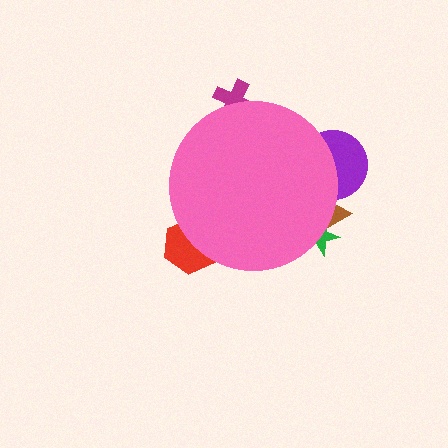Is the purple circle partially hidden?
Yes, the purple circle is partially hidden behind the pink circle.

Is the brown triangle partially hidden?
Yes, the brown triangle is partially hidden behind the pink circle.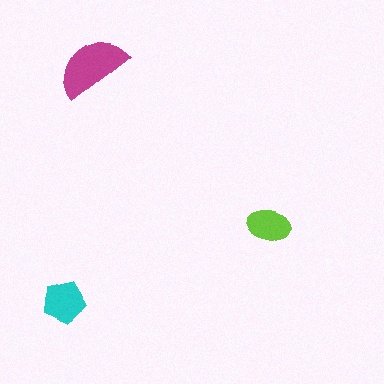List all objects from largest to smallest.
The magenta semicircle, the cyan pentagon, the lime ellipse.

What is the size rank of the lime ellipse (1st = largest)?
3rd.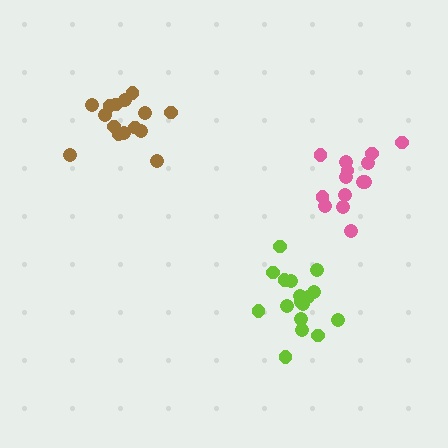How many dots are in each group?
Group 1: 17 dots, Group 2: 15 dots, Group 3: 14 dots (46 total).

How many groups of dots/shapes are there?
There are 3 groups.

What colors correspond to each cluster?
The clusters are colored: lime, brown, pink.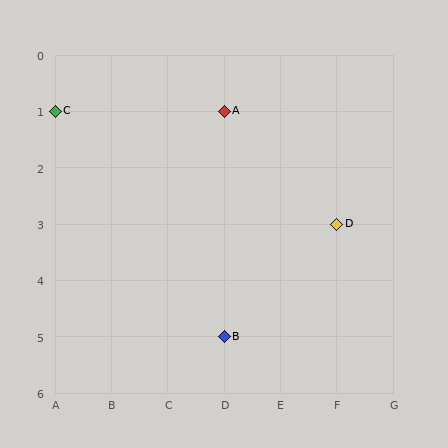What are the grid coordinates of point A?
Point A is at grid coordinates (D, 1).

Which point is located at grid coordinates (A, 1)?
Point C is at (A, 1).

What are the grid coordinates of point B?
Point B is at grid coordinates (D, 5).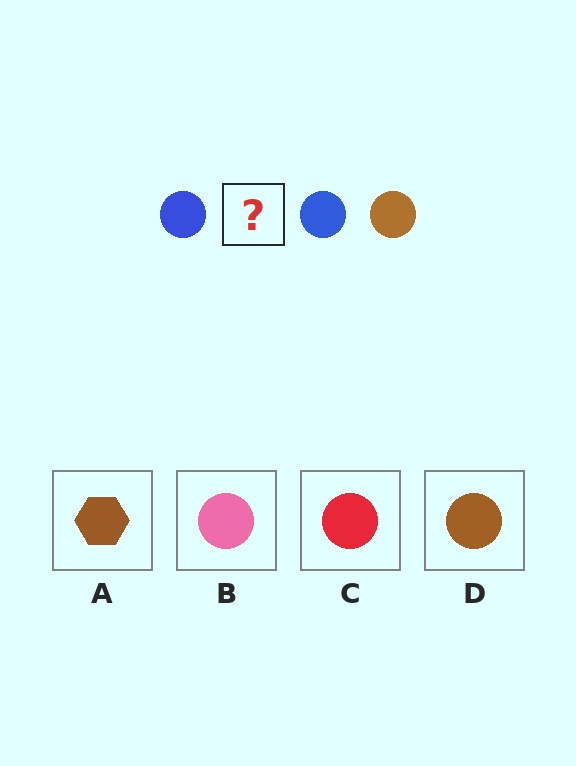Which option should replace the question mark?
Option D.